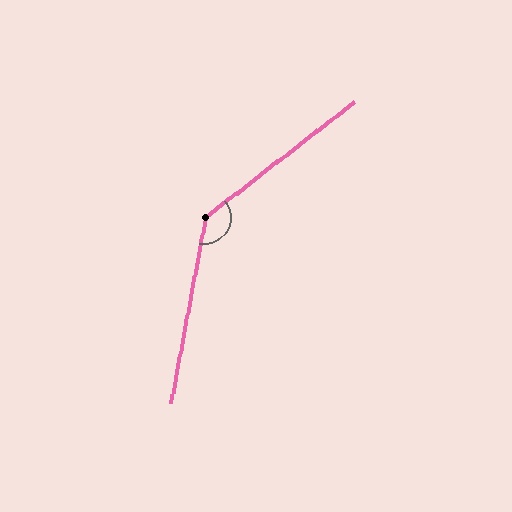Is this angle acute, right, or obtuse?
It is obtuse.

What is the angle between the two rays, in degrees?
Approximately 138 degrees.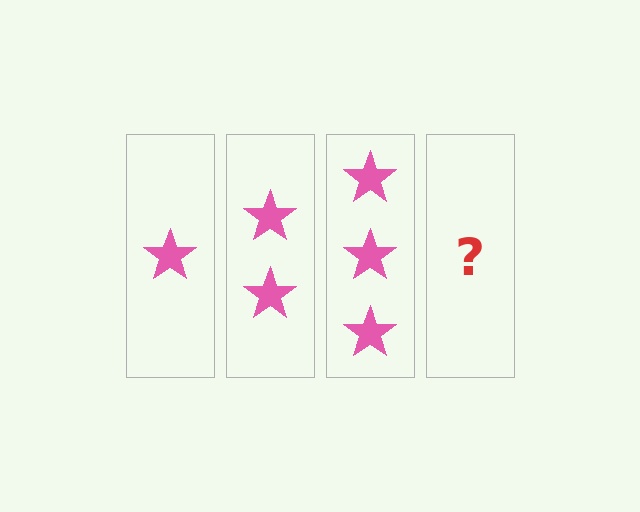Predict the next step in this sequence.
The next step is 4 stars.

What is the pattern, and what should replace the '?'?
The pattern is that each step adds one more star. The '?' should be 4 stars.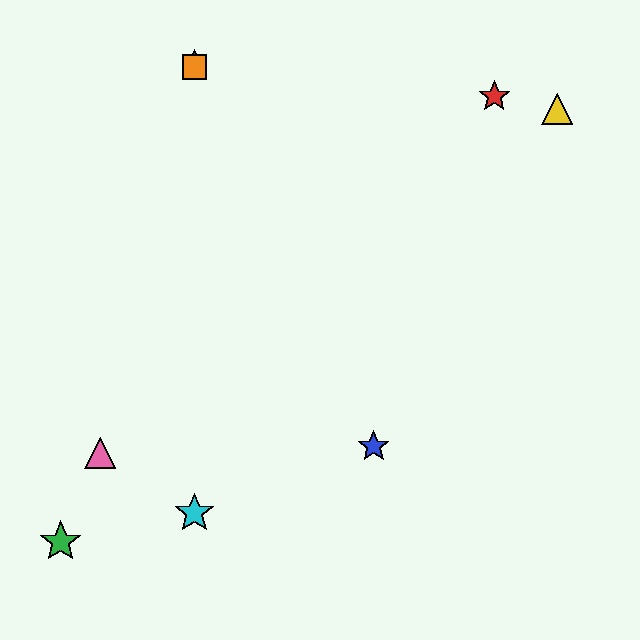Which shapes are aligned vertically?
The purple star, the orange square, the cyan star are aligned vertically.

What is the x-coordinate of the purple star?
The purple star is at x≈194.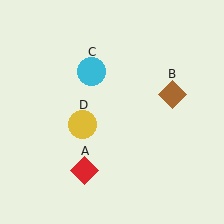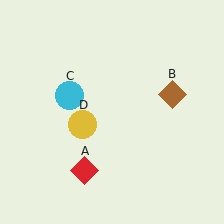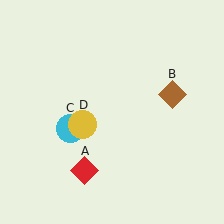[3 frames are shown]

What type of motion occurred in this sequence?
The cyan circle (object C) rotated counterclockwise around the center of the scene.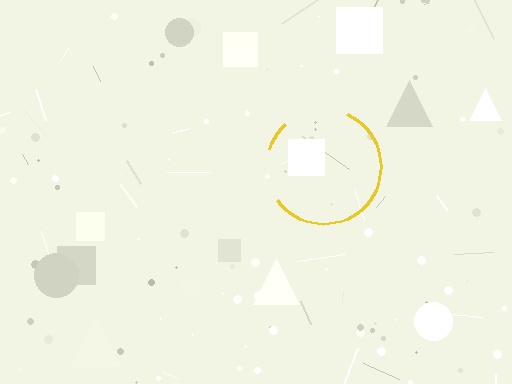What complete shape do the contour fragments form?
The contour fragments form a circle.